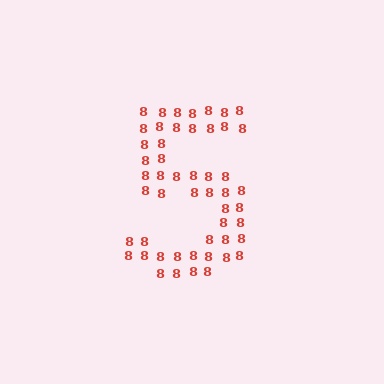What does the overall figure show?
The overall figure shows the digit 5.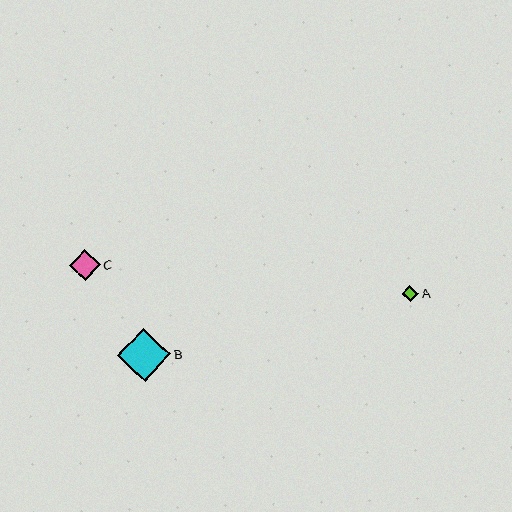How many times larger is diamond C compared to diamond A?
Diamond C is approximately 1.9 times the size of diamond A.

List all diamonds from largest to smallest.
From largest to smallest: B, C, A.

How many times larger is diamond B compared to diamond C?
Diamond B is approximately 1.7 times the size of diamond C.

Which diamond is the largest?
Diamond B is the largest with a size of approximately 53 pixels.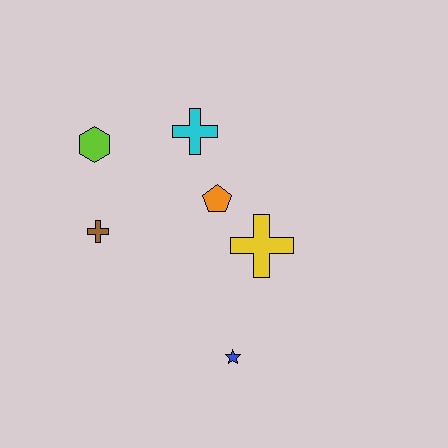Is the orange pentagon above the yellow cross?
Yes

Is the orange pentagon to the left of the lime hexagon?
No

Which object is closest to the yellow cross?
The orange pentagon is closest to the yellow cross.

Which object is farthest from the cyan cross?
The blue star is farthest from the cyan cross.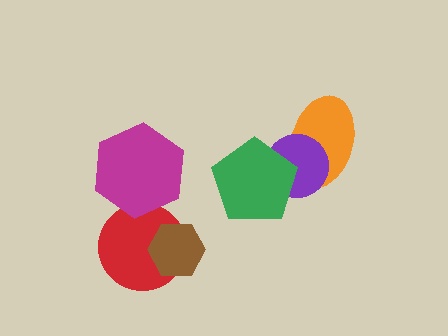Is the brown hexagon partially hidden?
No, no other shape covers it.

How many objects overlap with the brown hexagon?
1 object overlaps with the brown hexagon.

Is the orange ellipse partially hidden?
Yes, it is partially covered by another shape.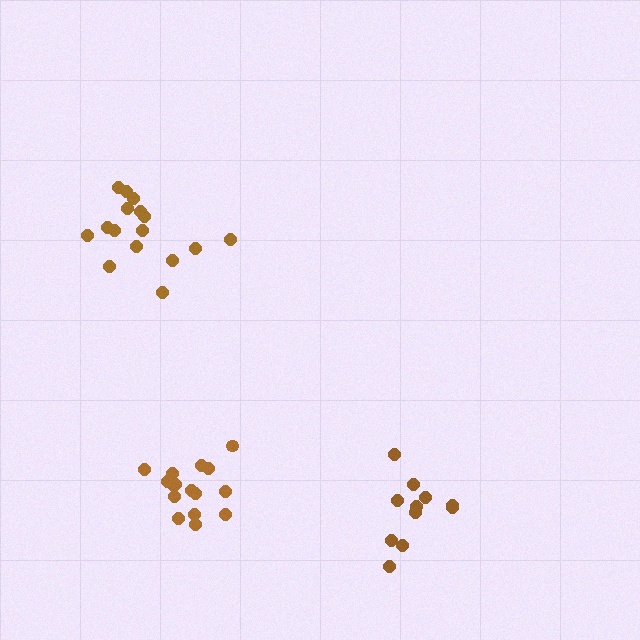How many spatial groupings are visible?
There are 3 spatial groupings.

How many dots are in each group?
Group 1: 16 dots, Group 2: 16 dots, Group 3: 11 dots (43 total).